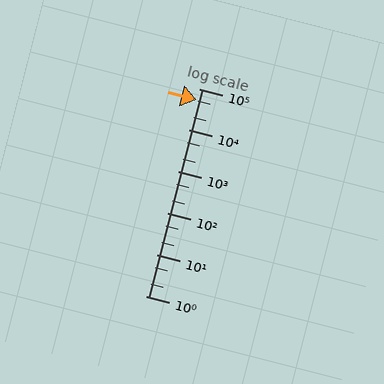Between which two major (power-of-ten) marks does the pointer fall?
The pointer is between 10000 and 100000.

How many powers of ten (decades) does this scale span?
The scale spans 5 decades, from 1 to 100000.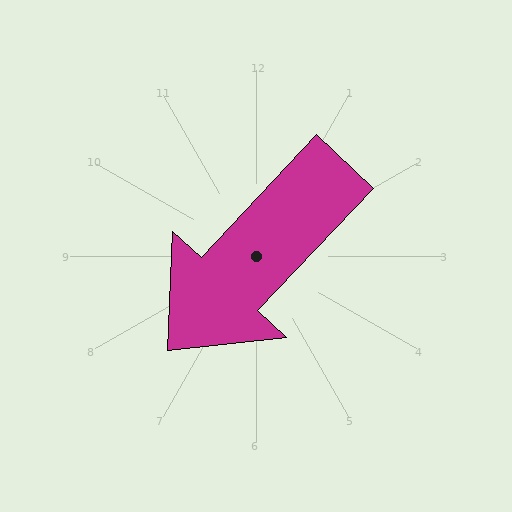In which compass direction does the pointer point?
Southwest.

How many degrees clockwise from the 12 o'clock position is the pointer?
Approximately 223 degrees.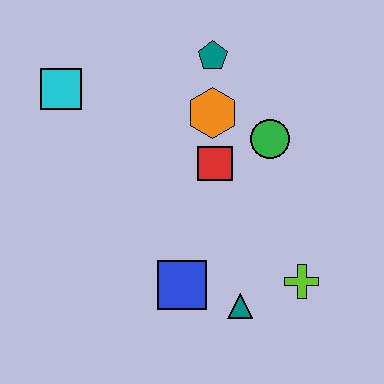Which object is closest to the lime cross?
The teal triangle is closest to the lime cross.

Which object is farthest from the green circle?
The cyan square is farthest from the green circle.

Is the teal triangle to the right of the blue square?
Yes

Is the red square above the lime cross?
Yes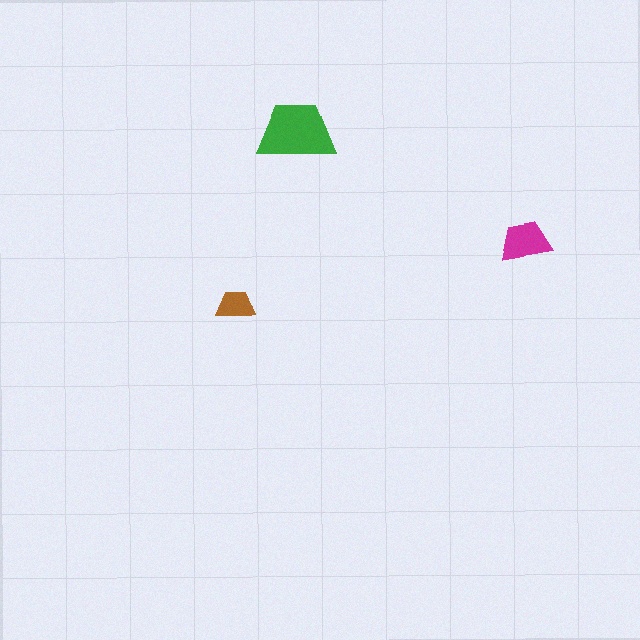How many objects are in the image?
There are 3 objects in the image.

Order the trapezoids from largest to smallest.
the green one, the magenta one, the brown one.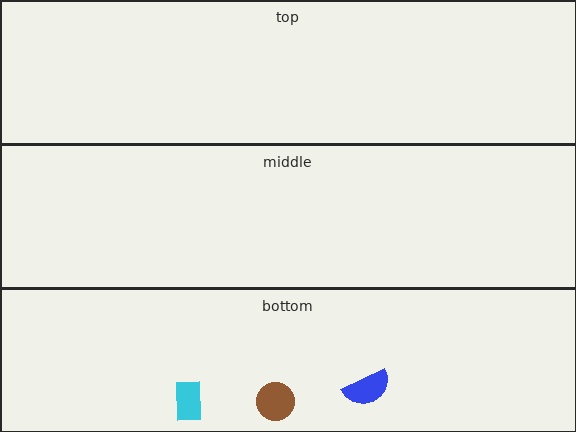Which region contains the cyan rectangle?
The bottom region.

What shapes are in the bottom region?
The brown circle, the cyan rectangle, the blue semicircle.